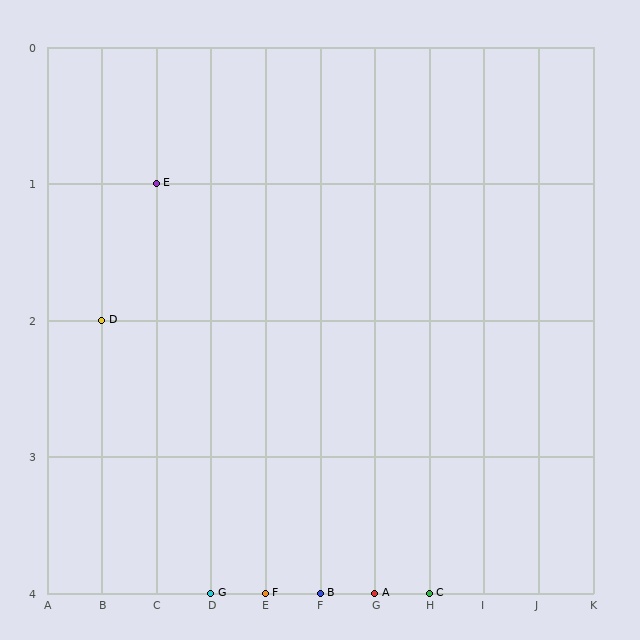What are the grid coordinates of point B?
Point B is at grid coordinates (F, 4).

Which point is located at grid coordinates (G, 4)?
Point A is at (G, 4).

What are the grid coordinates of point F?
Point F is at grid coordinates (E, 4).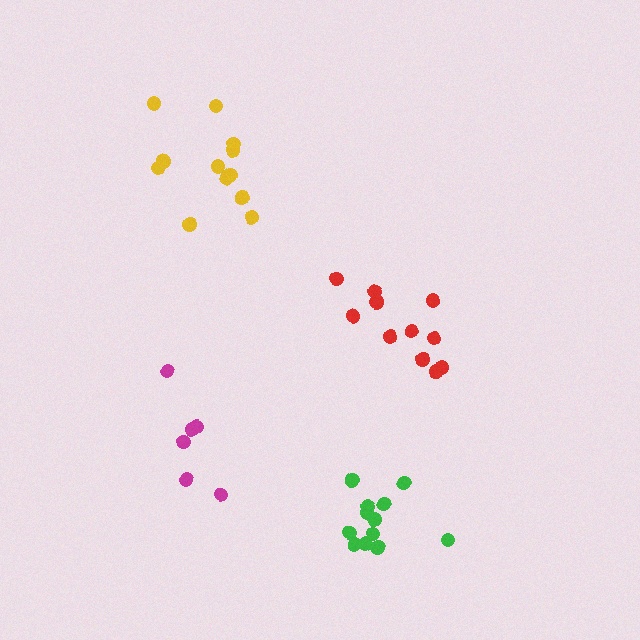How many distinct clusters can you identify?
There are 4 distinct clusters.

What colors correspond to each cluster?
The clusters are colored: yellow, red, magenta, green.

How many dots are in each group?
Group 1: 12 dots, Group 2: 12 dots, Group 3: 6 dots, Group 4: 12 dots (42 total).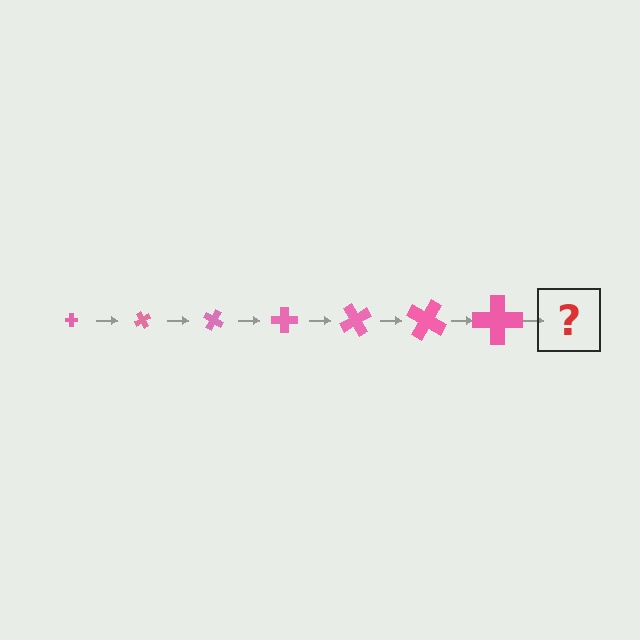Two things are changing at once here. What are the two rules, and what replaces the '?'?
The two rules are that the cross grows larger each step and it rotates 60 degrees each step. The '?' should be a cross, larger than the previous one and rotated 420 degrees from the start.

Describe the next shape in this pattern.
It should be a cross, larger than the previous one and rotated 420 degrees from the start.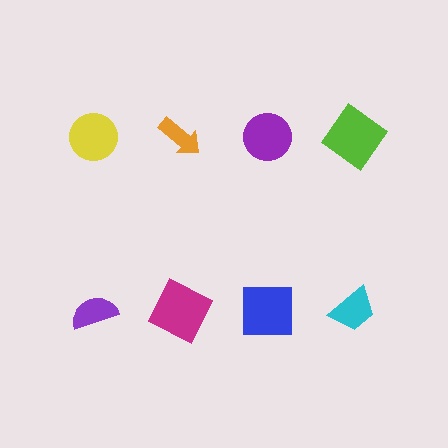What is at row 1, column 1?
A yellow circle.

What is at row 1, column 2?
An orange arrow.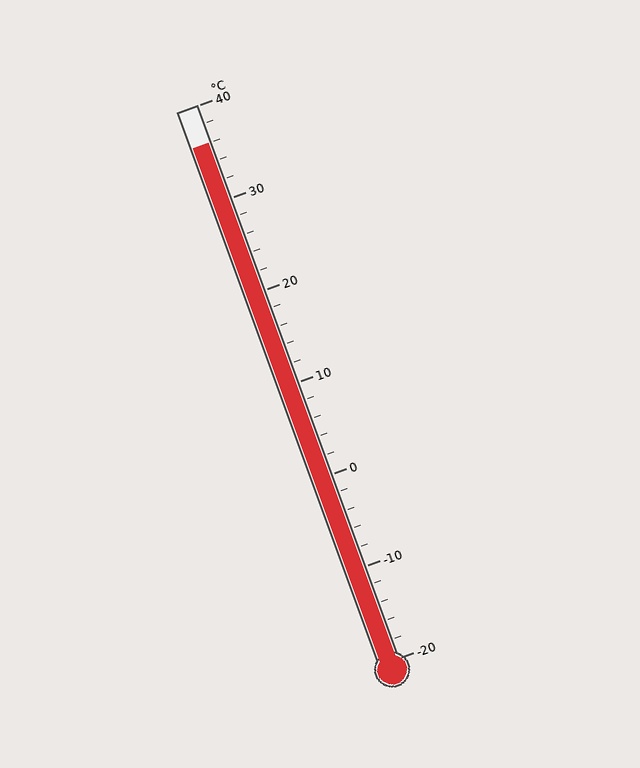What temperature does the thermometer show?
The thermometer shows approximately 36°C.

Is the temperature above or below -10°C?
The temperature is above -10°C.